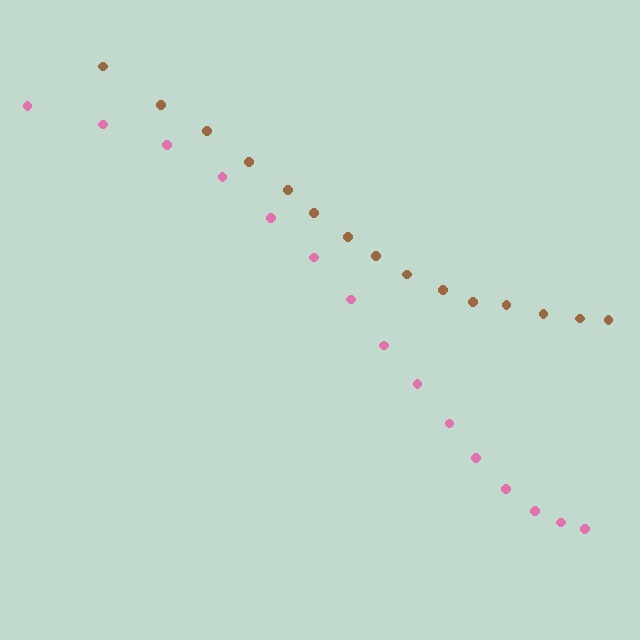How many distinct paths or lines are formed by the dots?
There are 2 distinct paths.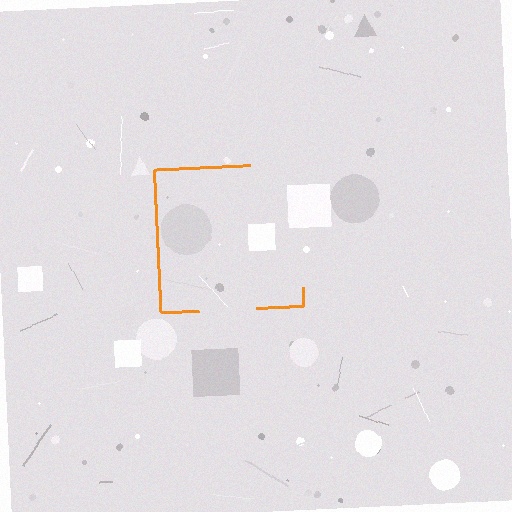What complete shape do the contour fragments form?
The contour fragments form a square.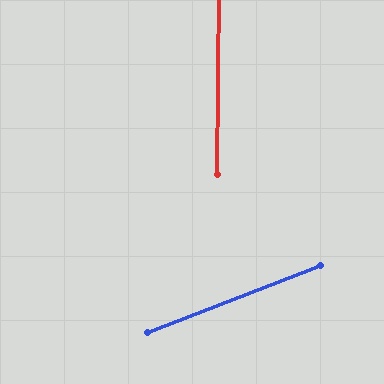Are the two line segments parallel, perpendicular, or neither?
Neither parallel nor perpendicular — they differ by about 68°.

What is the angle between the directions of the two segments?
Approximately 68 degrees.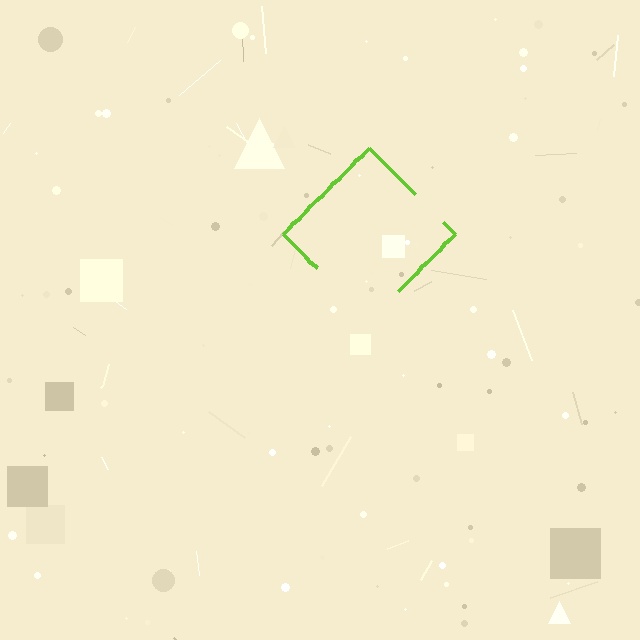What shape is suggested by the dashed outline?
The dashed outline suggests a diamond.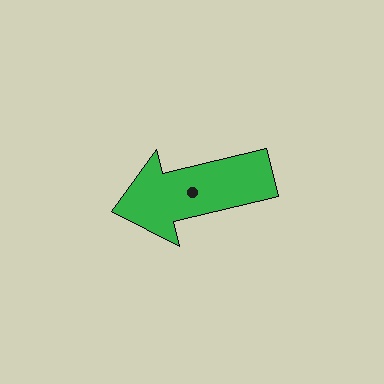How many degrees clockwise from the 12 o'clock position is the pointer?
Approximately 257 degrees.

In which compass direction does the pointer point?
West.